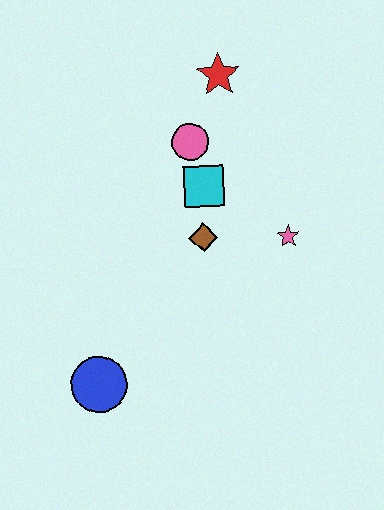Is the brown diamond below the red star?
Yes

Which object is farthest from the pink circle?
The blue circle is farthest from the pink circle.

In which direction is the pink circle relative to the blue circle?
The pink circle is above the blue circle.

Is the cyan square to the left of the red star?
Yes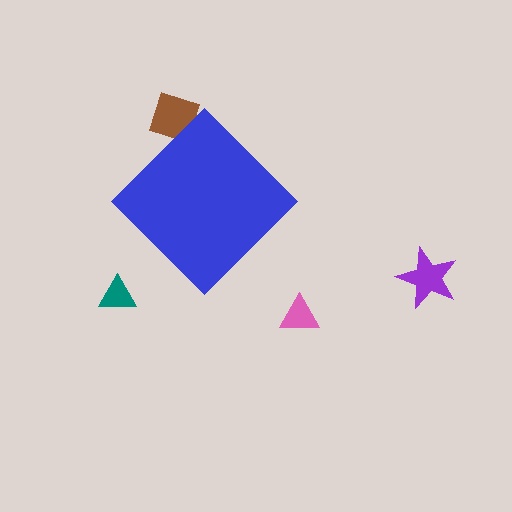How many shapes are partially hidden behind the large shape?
1 shape is partially hidden.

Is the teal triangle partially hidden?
No, the teal triangle is fully visible.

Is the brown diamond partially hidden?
Yes, the brown diamond is partially hidden behind the blue diamond.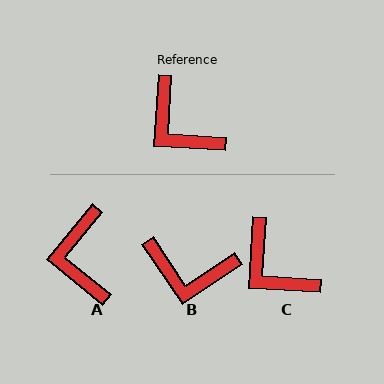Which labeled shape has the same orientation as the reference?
C.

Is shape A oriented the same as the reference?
No, it is off by about 36 degrees.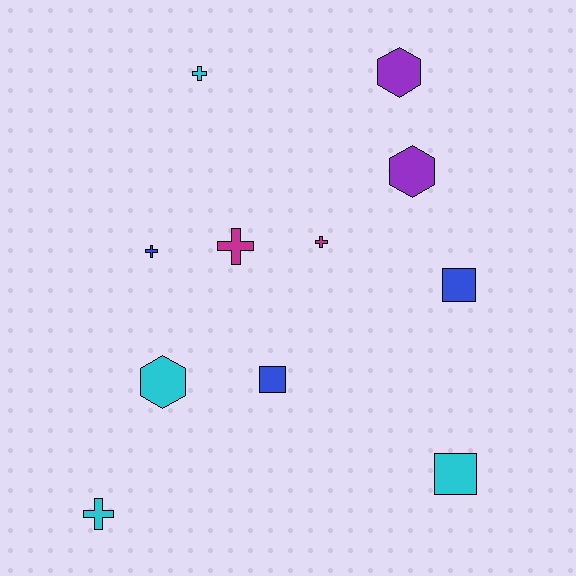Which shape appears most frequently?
Cross, with 5 objects.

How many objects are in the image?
There are 11 objects.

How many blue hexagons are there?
There are no blue hexagons.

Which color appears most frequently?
Cyan, with 4 objects.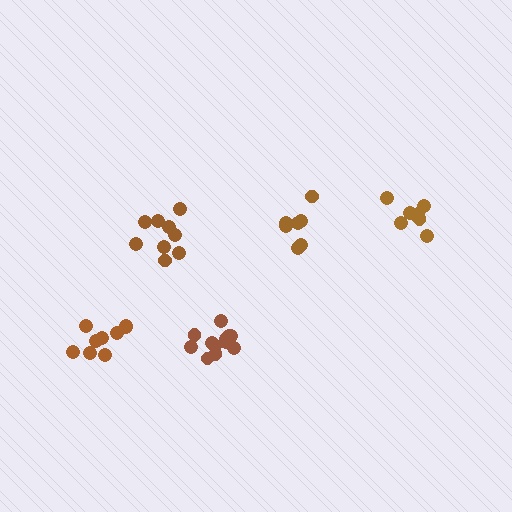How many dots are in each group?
Group 1: 13 dots, Group 2: 9 dots, Group 3: 7 dots, Group 4: 8 dots, Group 5: 9 dots (46 total).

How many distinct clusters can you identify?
There are 5 distinct clusters.